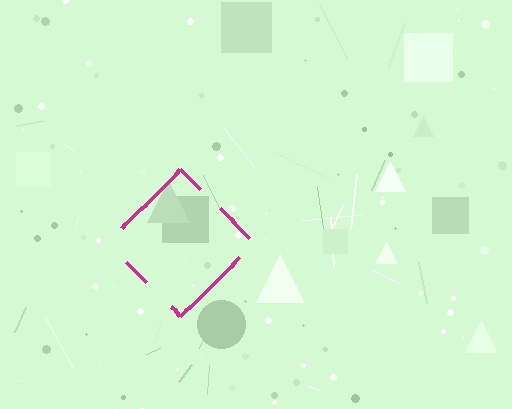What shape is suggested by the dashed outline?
The dashed outline suggests a diamond.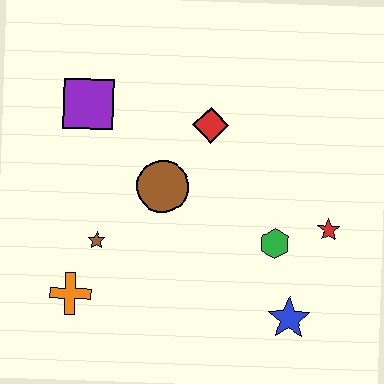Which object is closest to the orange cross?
The brown star is closest to the orange cross.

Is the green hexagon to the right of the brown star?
Yes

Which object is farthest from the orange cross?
The red star is farthest from the orange cross.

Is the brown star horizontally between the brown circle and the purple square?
Yes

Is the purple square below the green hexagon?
No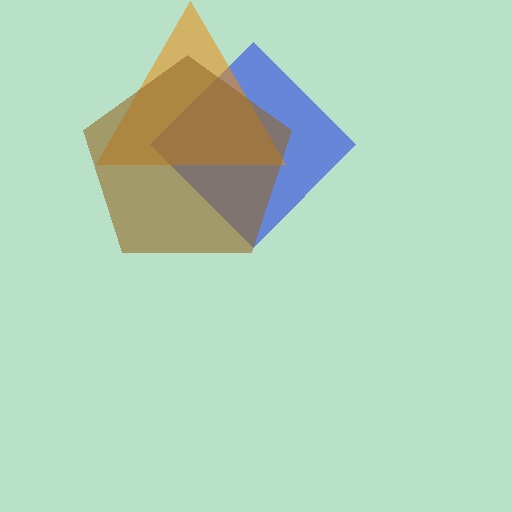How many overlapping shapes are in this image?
There are 3 overlapping shapes in the image.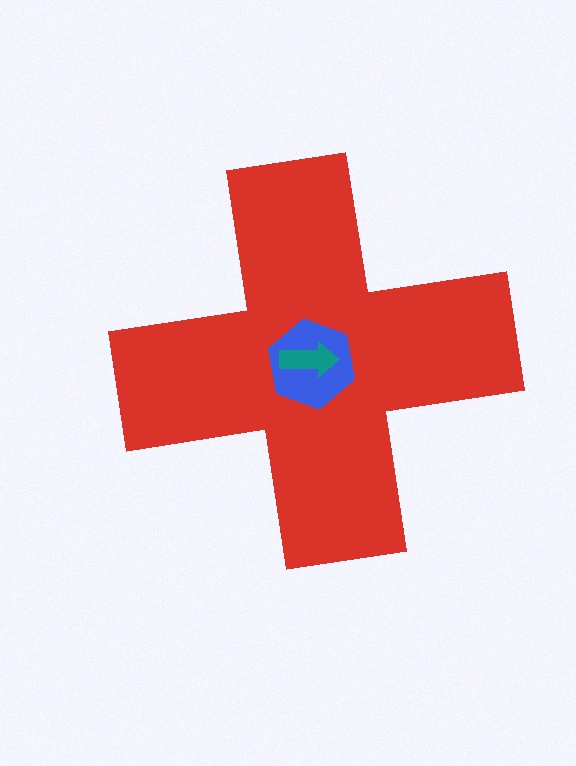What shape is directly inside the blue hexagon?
The teal arrow.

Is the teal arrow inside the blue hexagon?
Yes.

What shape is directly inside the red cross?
The blue hexagon.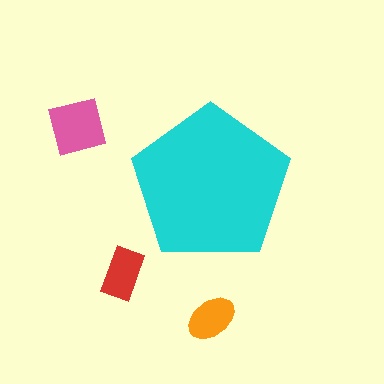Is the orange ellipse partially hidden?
No, the orange ellipse is fully visible.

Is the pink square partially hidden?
No, the pink square is fully visible.